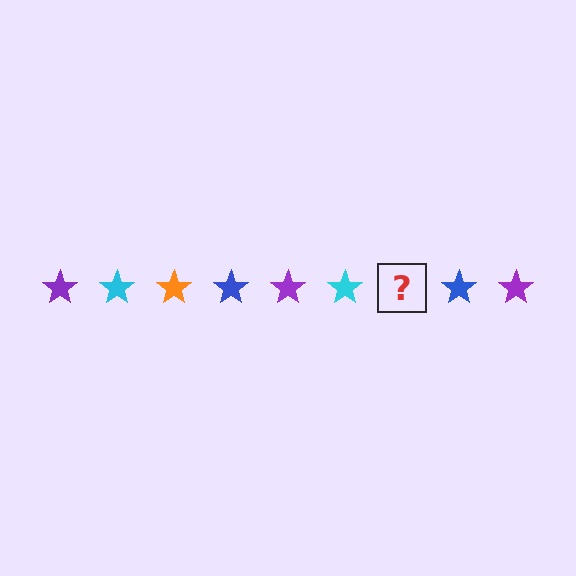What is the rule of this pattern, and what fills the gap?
The rule is that the pattern cycles through purple, cyan, orange, blue stars. The gap should be filled with an orange star.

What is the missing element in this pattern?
The missing element is an orange star.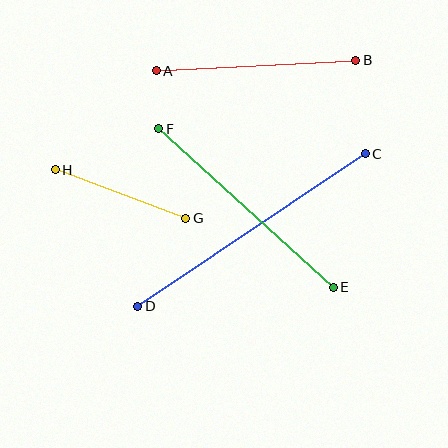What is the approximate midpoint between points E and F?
The midpoint is at approximately (246, 208) pixels.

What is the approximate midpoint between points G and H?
The midpoint is at approximately (120, 194) pixels.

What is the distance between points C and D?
The distance is approximately 274 pixels.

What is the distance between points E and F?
The distance is approximately 236 pixels.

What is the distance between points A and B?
The distance is approximately 200 pixels.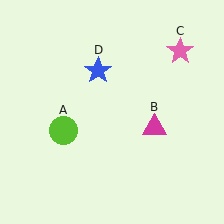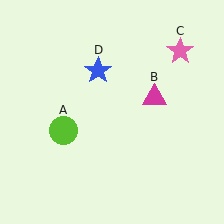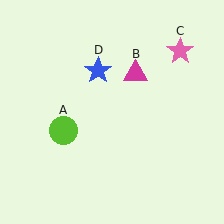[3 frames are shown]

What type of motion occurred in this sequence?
The magenta triangle (object B) rotated counterclockwise around the center of the scene.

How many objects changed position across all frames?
1 object changed position: magenta triangle (object B).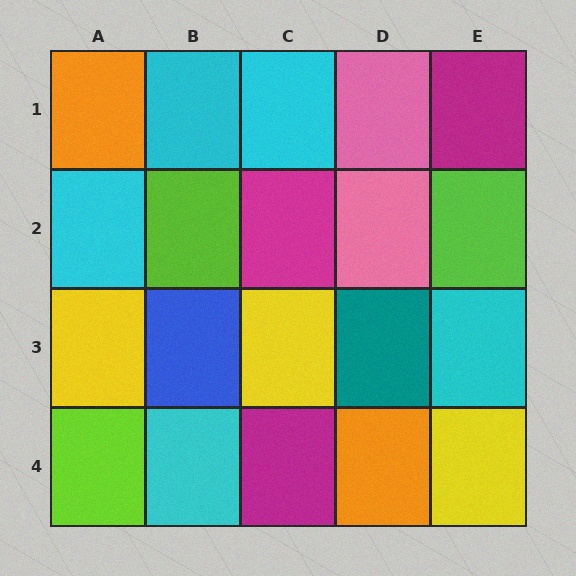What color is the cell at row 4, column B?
Cyan.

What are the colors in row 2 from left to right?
Cyan, lime, magenta, pink, lime.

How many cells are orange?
2 cells are orange.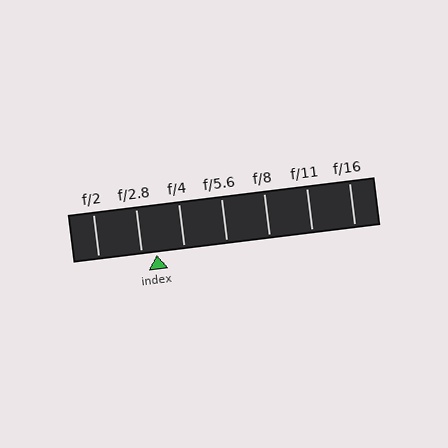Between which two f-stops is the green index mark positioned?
The index mark is between f/2.8 and f/4.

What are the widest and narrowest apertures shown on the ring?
The widest aperture shown is f/2 and the narrowest is f/16.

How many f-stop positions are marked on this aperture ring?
There are 7 f-stop positions marked.